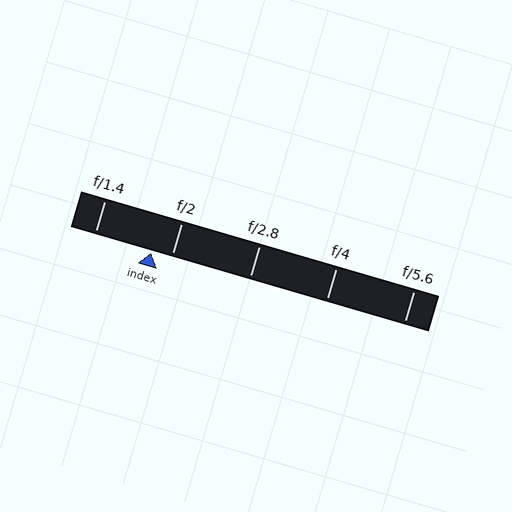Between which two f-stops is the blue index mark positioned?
The index mark is between f/1.4 and f/2.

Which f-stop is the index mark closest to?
The index mark is closest to f/2.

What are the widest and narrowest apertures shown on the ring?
The widest aperture shown is f/1.4 and the narrowest is f/5.6.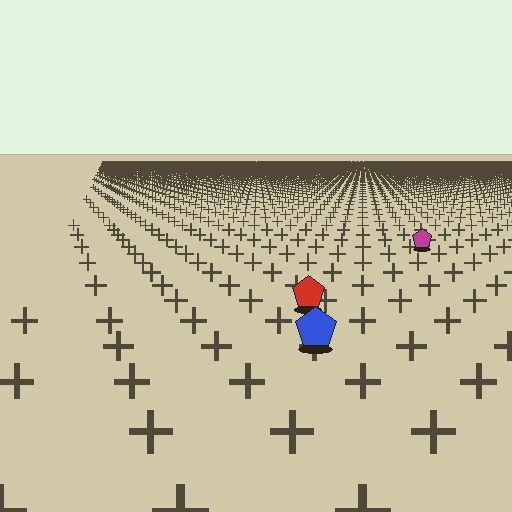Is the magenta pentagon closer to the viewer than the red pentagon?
No. The red pentagon is closer — you can tell from the texture gradient: the ground texture is coarser near it.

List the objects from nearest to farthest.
From nearest to farthest: the blue pentagon, the red pentagon, the magenta pentagon.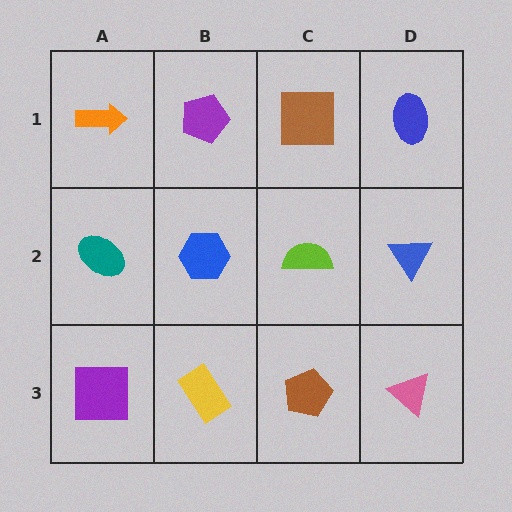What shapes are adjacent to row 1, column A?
A teal ellipse (row 2, column A), a purple pentagon (row 1, column B).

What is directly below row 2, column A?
A purple square.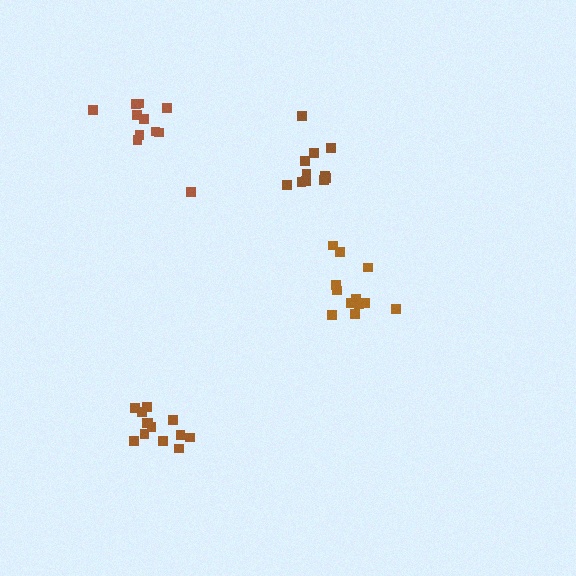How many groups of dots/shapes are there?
There are 4 groups.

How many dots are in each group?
Group 1: 11 dots, Group 2: 12 dots, Group 3: 11 dots, Group 4: 14 dots (48 total).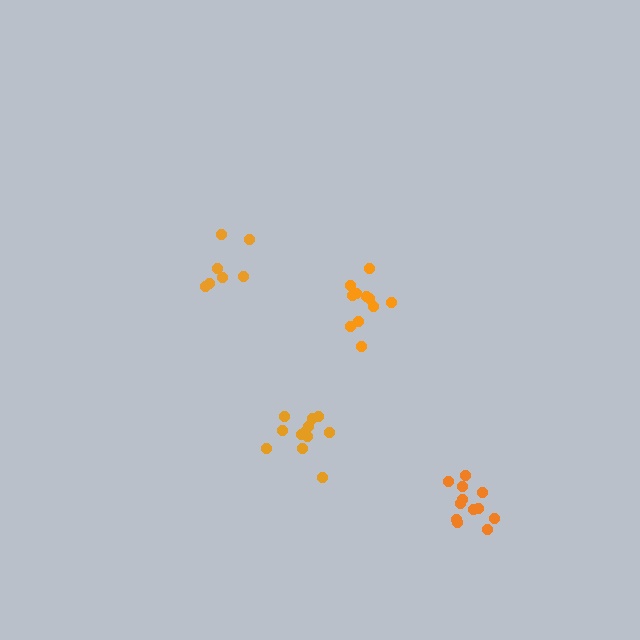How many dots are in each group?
Group 1: 11 dots, Group 2: 12 dots, Group 3: 7 dots, Group 4: 12 dots (42 total).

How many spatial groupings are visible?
There are 4 spatial groupings.